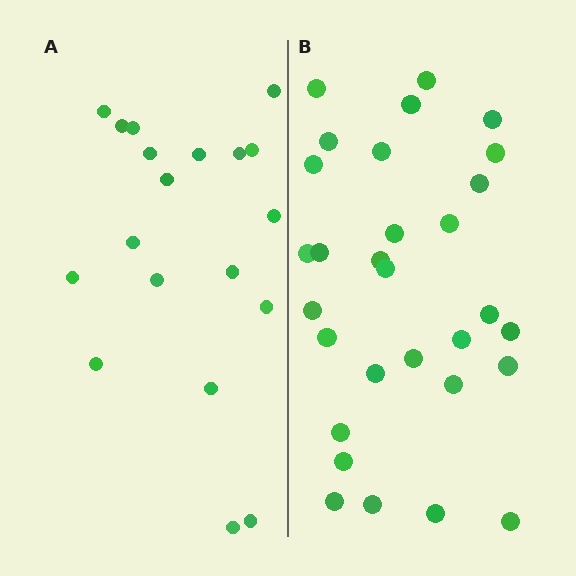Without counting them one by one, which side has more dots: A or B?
Region B (the right region) has more dots.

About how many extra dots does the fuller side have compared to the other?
Region B has roughly 12 or so more dots than region A.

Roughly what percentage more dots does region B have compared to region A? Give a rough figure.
About 60% more.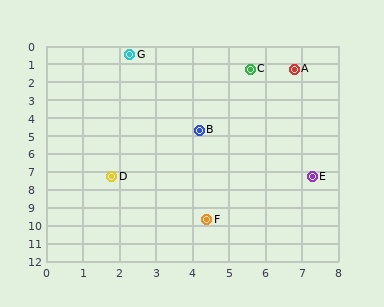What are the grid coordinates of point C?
Point C is at approximately (5.6, 1.3).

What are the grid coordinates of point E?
Point E is at approximately (7.3, 7.3).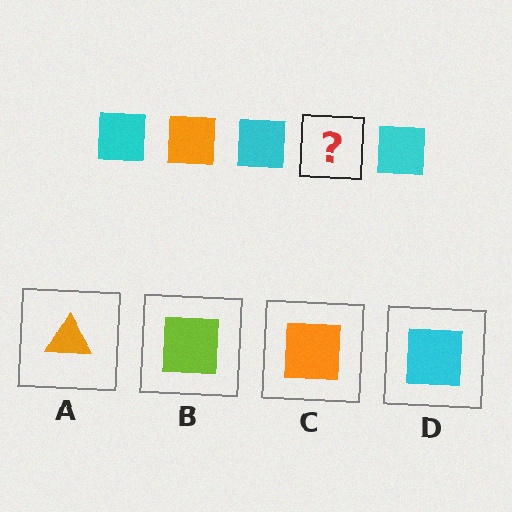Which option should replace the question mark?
Option C.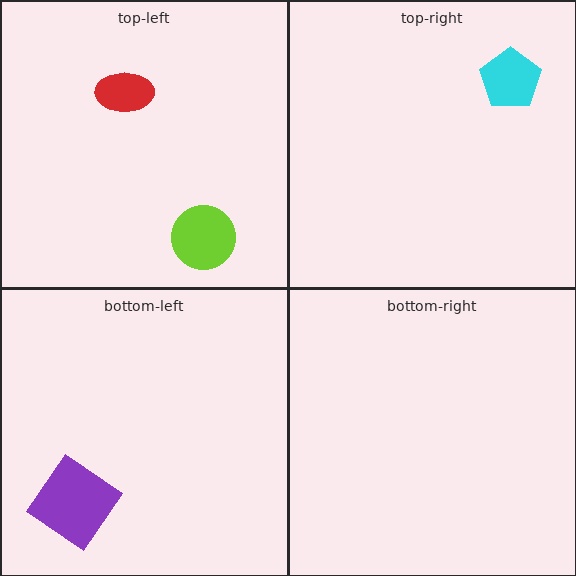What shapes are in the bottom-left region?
The purple diamond.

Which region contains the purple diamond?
The bottom-left region.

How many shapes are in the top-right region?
1.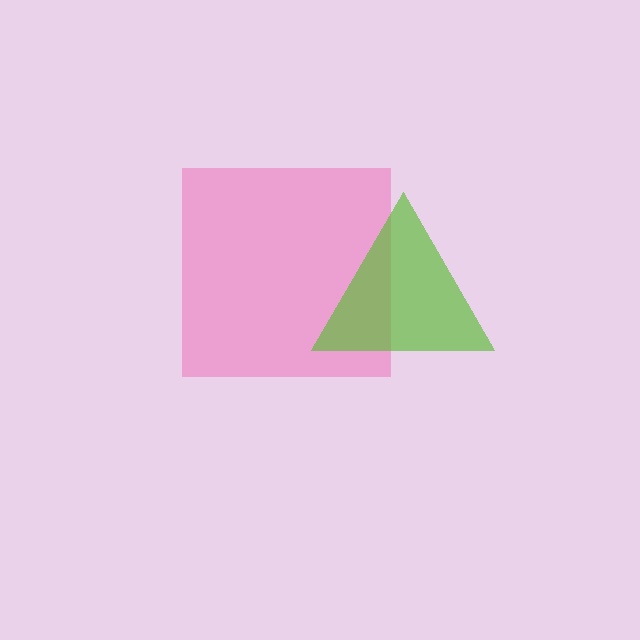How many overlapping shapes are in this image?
There are 2 overlapping shapes in the image.